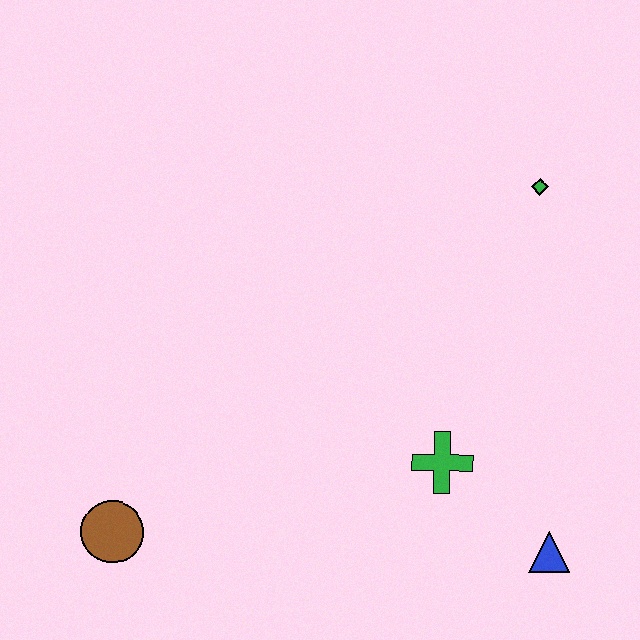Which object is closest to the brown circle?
The green cross is closest to the brown circle.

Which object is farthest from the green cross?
The brown circle is farthest from the green cross.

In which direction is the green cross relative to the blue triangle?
The green cross is to the left of the blue triangle.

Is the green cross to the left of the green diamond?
Yes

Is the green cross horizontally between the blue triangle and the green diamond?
No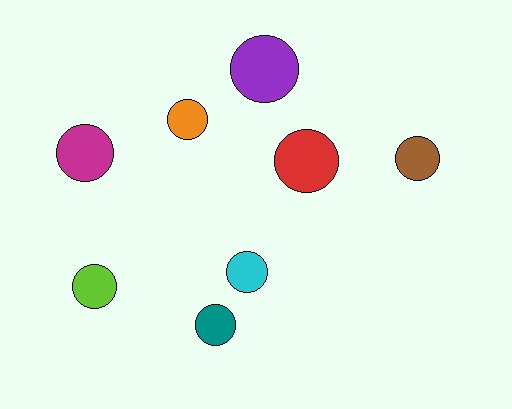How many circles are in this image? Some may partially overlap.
There are 8 circles.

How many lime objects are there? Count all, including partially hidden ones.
There is 1 lime object.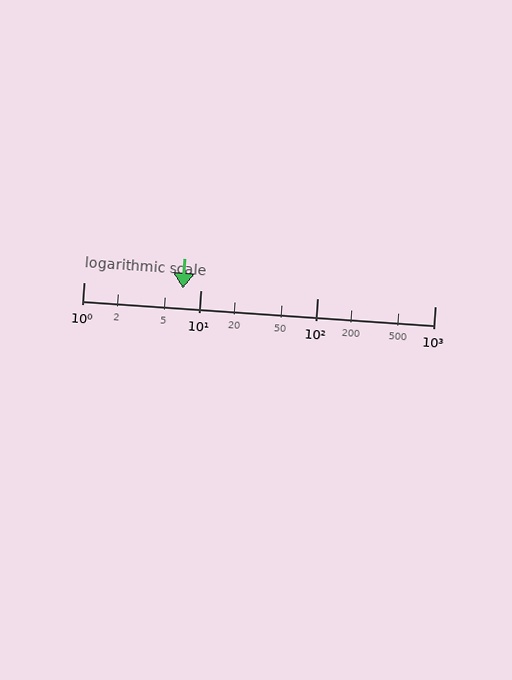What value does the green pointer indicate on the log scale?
The pointer indicates approximately 7.1.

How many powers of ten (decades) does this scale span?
The scale spans 3 decades, from 1 to 1000.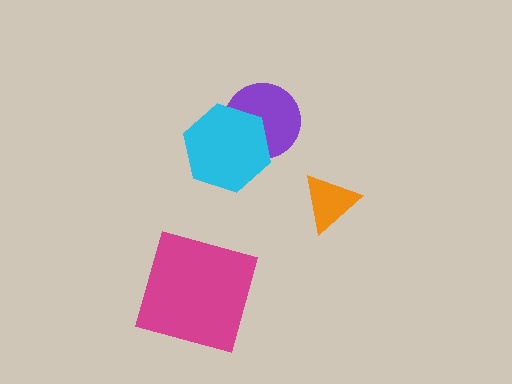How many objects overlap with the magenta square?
0 objects overlap with the magenta square.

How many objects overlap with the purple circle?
1 object overlaps with the purple circle.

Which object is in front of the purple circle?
The cyan hexagon is in front of the purple circle.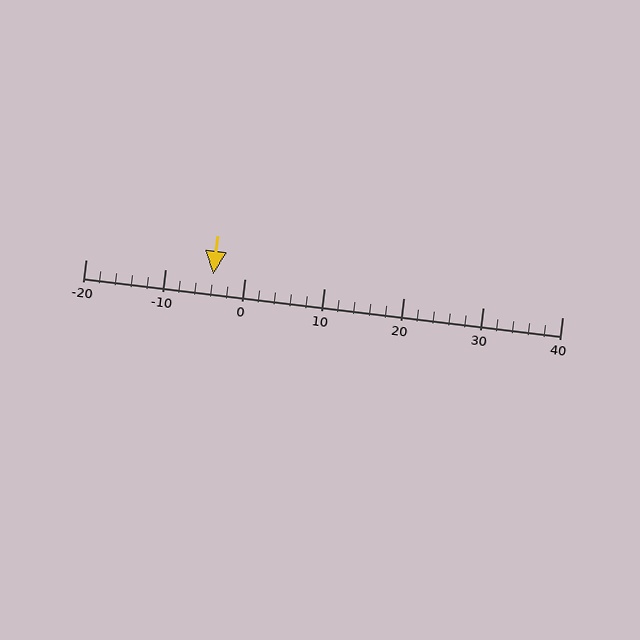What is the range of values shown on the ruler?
The ruler shows values from -20 to 40.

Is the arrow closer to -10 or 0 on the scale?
The arrow is closer to 0.